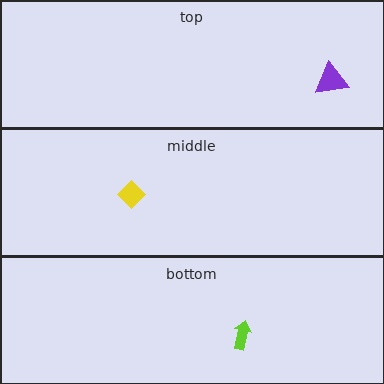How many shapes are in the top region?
1.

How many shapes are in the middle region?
1.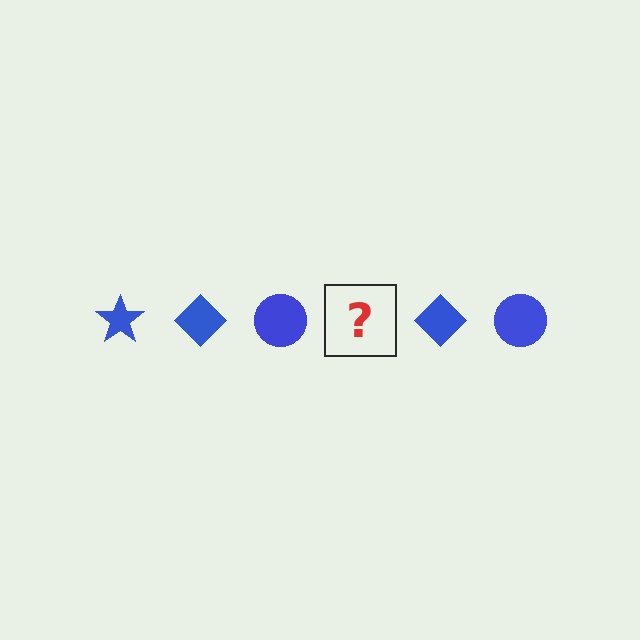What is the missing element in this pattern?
The missing element is a blue star.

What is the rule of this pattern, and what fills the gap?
The rule is that the pattern cycles through star, diamond, circle shapes in blue. The gap should be filled with a blue star.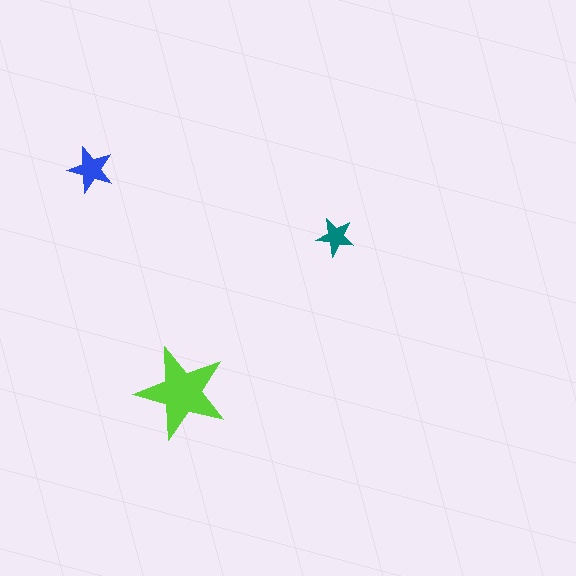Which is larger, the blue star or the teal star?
The blue one.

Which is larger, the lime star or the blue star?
The lime one.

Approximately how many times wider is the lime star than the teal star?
About 2.5 times wider.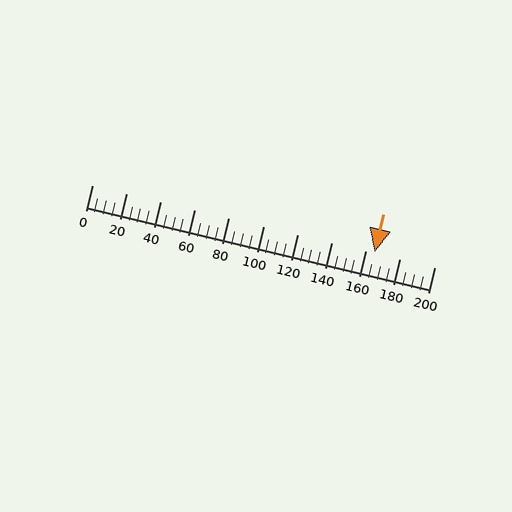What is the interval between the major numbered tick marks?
The major tick marks are spaced 20 units apart.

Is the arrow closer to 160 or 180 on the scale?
The arrow is closer to 160.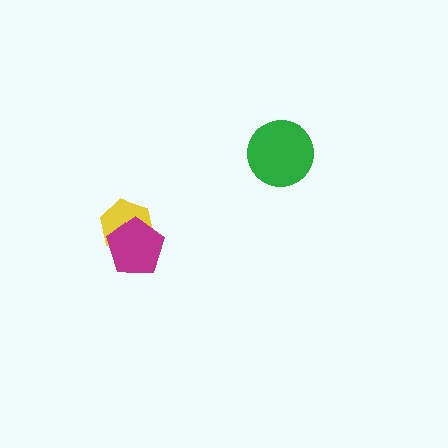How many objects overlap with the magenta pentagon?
1 object overlaps with the magenta pentagon.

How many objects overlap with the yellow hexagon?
1 object overlaps with the yellow hexagon.